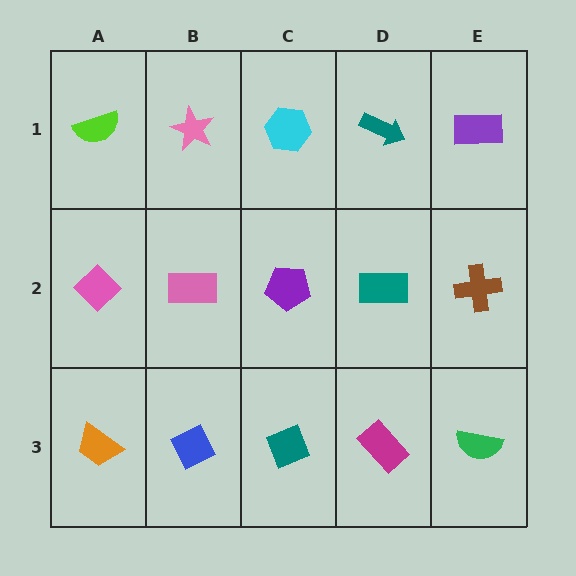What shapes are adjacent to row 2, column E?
A purple rectangle (row 1, column E), a green semicircle (row 3, column E), a teal rectangle (row 2, column D).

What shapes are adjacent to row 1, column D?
A teal rectangle (row 2, column D), a cyan hexagon (row 1, column C), a purple rectangle (row 1, column E).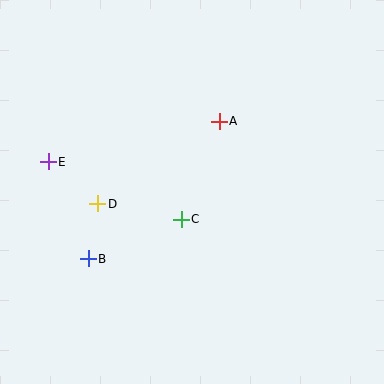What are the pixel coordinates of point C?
Point C is at (181, 220).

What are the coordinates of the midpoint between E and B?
The midpoint between E and B is at (68, 210).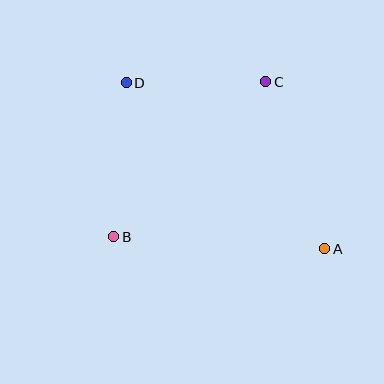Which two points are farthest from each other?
Points A and D are farthest from each other.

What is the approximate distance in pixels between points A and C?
The distance between A and C is approximately 177 pixels.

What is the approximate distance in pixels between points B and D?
The distance between B and D is approximately 154 pixels.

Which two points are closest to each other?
Points C and D are closest to each other.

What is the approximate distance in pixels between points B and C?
The distance between B and C is approximately 217 pixels.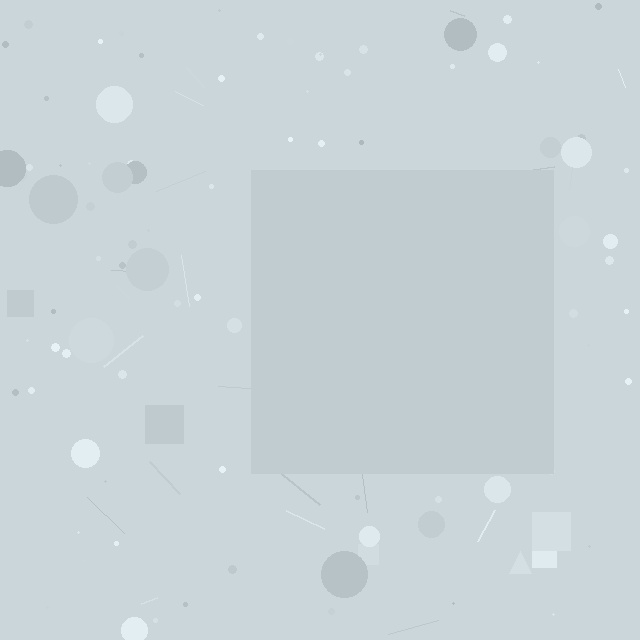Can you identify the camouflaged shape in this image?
The camouflaged shape is a square.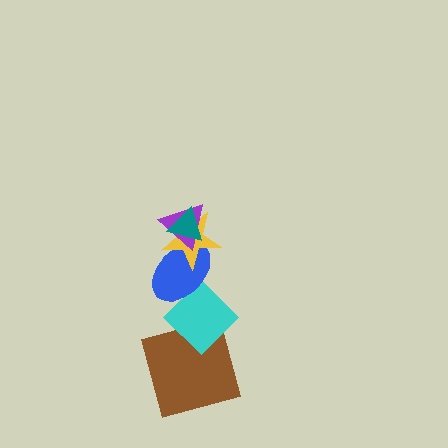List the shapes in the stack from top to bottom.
From top to bottom: the teal triangle, the purple triangle, the yellow star, the blue ellipse, the cyan diamond, the brown square.